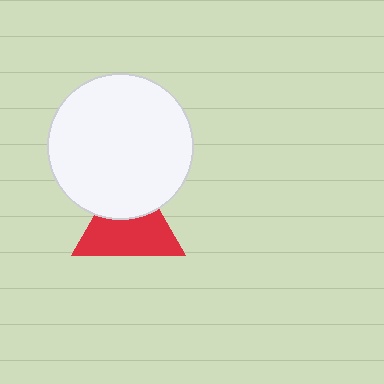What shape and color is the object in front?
The object in front is a white circle.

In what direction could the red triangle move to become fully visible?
The red triangle could move down. That would shift it out from behind the white circle entirely.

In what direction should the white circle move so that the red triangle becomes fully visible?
The white circle should move up. That is the shortest direction to clear the overlap and leave the red triangle fully visible.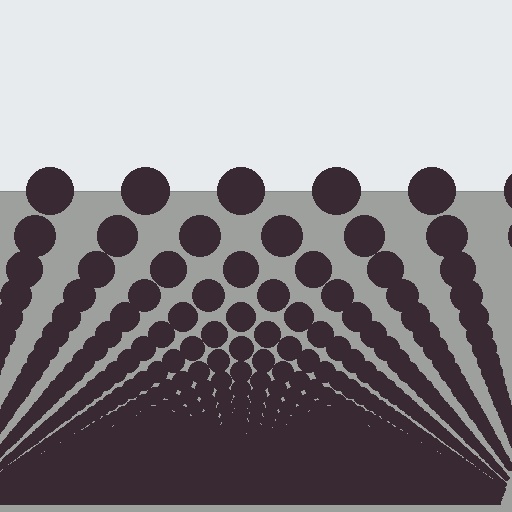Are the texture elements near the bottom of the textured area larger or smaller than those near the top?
Smaller. The gradient is inverted — elements near the bottom are smaller and denser.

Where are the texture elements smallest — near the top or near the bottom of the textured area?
Near the bottom.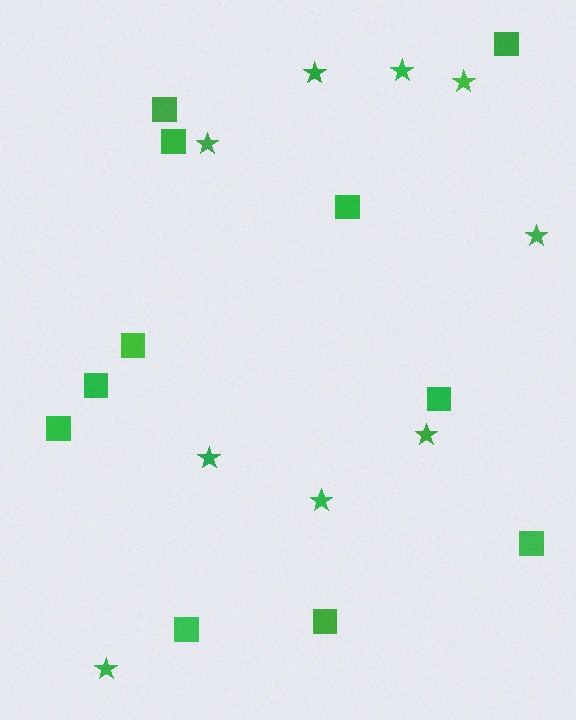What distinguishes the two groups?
There are 2 groups: one group of stars (9) and one group of squares (11).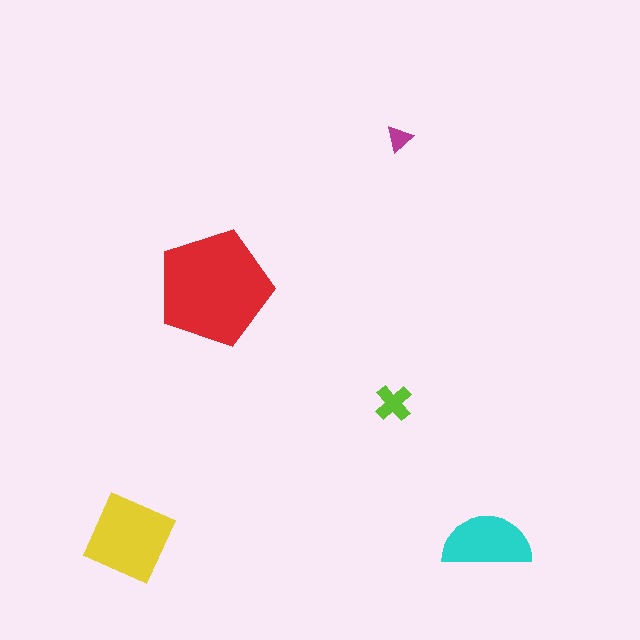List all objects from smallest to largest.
The magenta triangle, the lime cross, the cyan semicircle, the yellow diamond, the red pentagon.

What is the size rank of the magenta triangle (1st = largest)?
5th.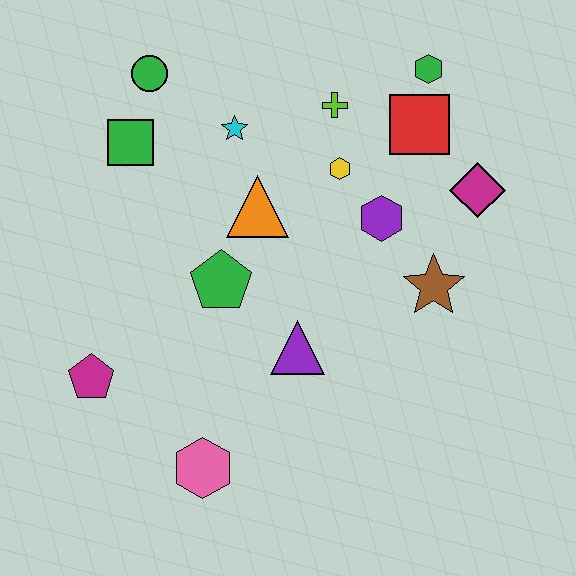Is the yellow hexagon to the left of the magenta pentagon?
No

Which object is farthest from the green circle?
The pink hexagon is farthest from the green circle.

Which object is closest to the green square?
The green circle is closest to the green square.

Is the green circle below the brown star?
No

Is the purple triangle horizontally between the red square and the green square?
Yes